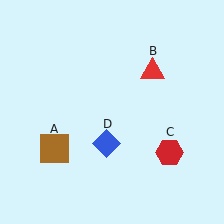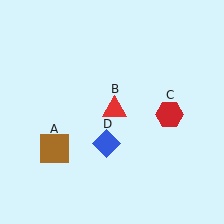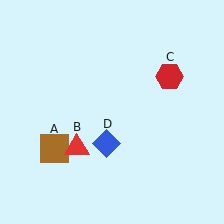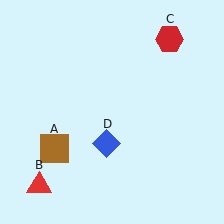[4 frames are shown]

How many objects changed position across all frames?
2 objects changed position: red triangle (object B), red hexagon (object C).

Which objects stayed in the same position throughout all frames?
Brown square (object A) and blue diamond (object D) remained stationary.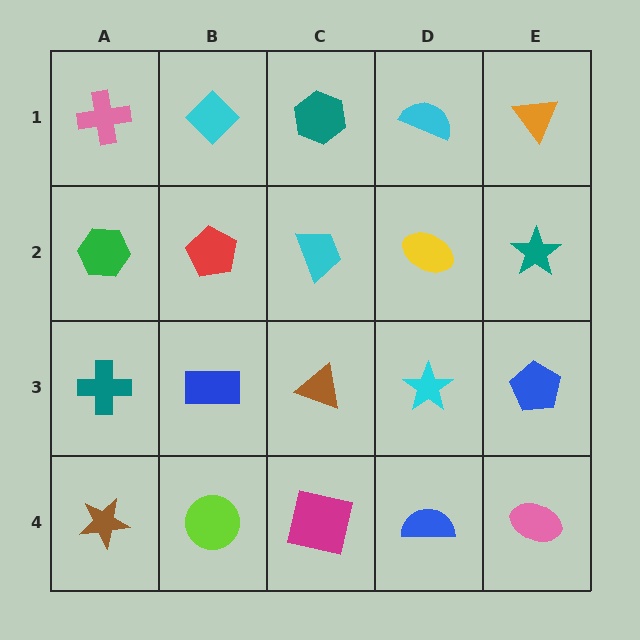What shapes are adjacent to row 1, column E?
A teal star (row 2, column E), a cyan semicircle (row 1, column D).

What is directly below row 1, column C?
A cyan trapezoid.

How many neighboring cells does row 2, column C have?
4.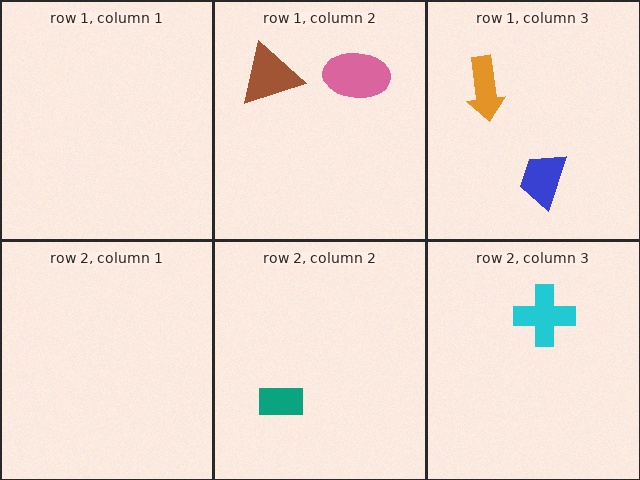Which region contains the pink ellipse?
The row 1, column 2 region.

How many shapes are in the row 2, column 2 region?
1.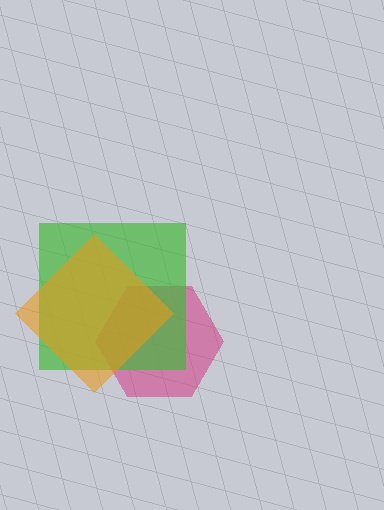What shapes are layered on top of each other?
The layered shapes are: a magenta hexagon, a green square, an orange diamond.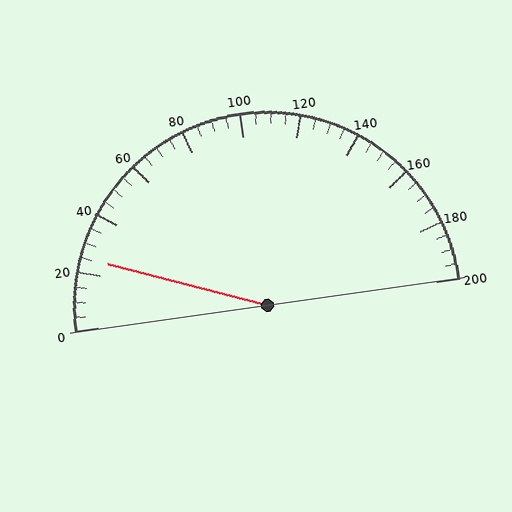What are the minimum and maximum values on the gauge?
The gauge ranges from 0 to 200.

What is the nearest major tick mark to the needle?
The nearest major tick mark is 20.